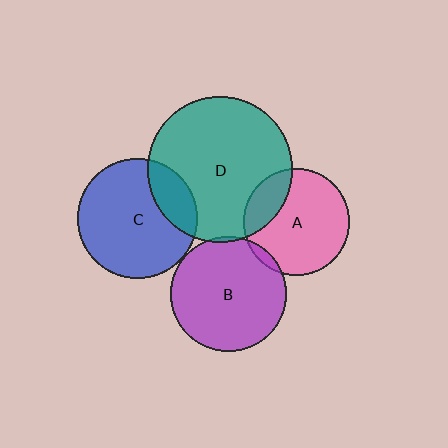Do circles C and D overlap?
Yes.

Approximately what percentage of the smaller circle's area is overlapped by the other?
Approximately 20%.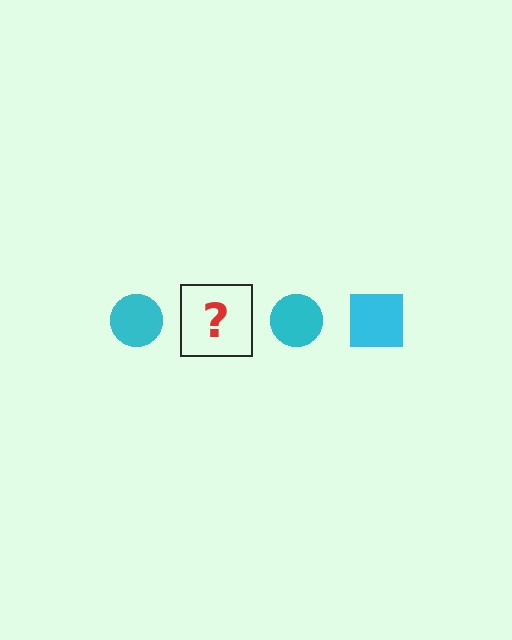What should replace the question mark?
The question mark should be replaced with a cyan square.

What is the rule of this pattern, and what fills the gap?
The rule is that the pattern cycles through circle, square shapes in cyan. The gap should be filled with a cyan square.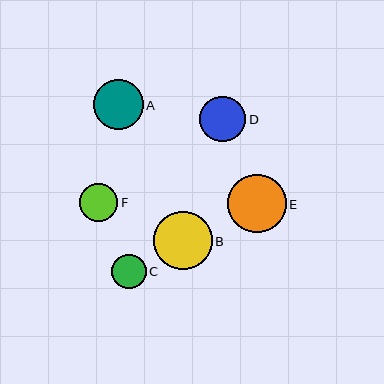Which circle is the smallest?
Circle C is the smallest with a size of approximately 34 pixels.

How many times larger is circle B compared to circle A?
Circle B is approximately 1.2 times the size of circle A.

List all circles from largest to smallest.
From largest to smallest: E, B, A, D, F, C.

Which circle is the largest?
Circle E is the largest with a size of approximately 59 pixels.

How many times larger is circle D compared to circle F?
Circle D is approximately 1.2 times the size of circle F.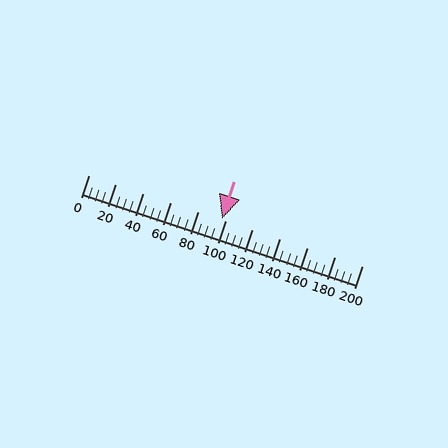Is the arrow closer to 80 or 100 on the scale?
The arrow is closer to 100.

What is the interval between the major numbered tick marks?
The major tick marks are spaced 20 units apart.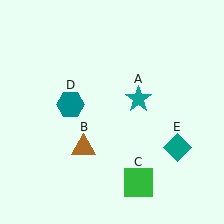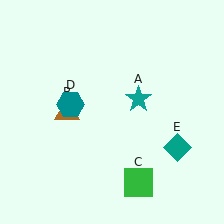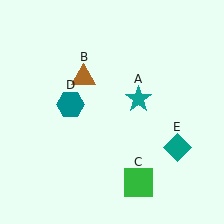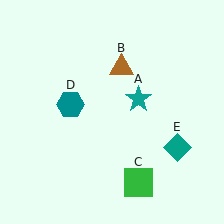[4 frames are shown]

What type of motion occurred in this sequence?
The brown triangle (object B) rotated clockwise around the center of the scene.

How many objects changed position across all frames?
1 object changed position: brown triangle (object B).